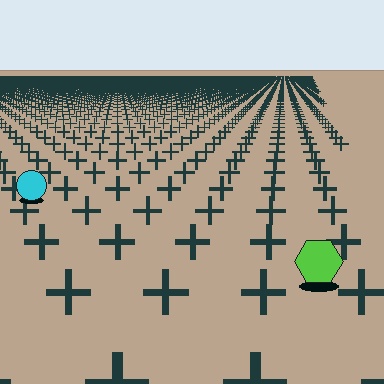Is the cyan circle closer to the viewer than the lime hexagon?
No. The lime hexagon is closer — you can tell from the texture gradient: the ground texture is coarser near it.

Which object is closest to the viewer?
The lime hexagon is closest. The texture marks near it are larger and more spread out.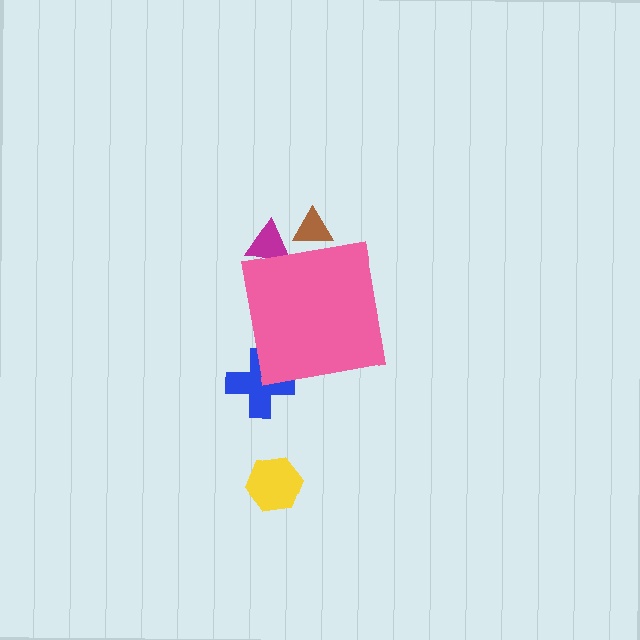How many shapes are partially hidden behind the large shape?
3 shapes are partially hidden.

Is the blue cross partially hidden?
Yes, the blue cross is partially hidden behind the pink square.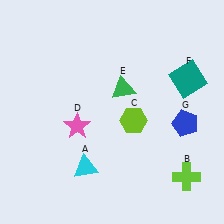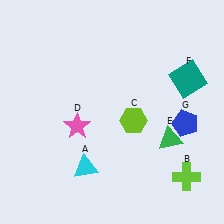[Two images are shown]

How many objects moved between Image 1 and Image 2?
1 object moved between the two images.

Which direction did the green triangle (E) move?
The green triangle (E) moved down.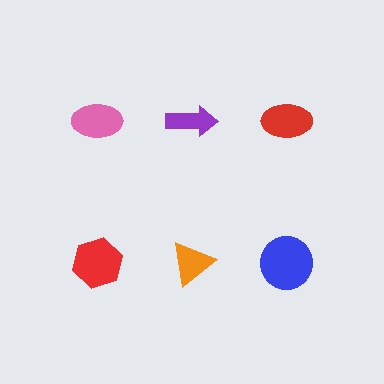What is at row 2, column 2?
An orange triangle.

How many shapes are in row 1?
3 shapes.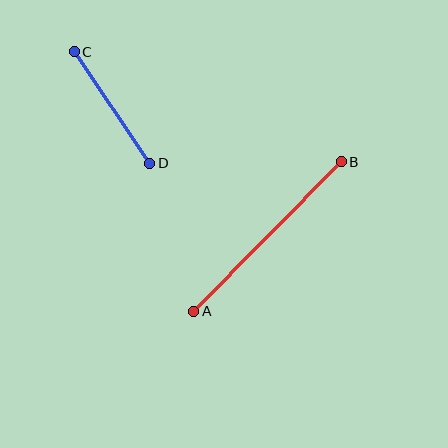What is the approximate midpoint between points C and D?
The midpoint is at approximately (112, 108) pixels.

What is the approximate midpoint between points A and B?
The midpoint is at approximately (268, 237) pixels.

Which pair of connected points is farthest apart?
Points A and B are farthest apart.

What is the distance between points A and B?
The distance is approximately 210 pixels.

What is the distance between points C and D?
The distance is approximately 135 pixels.